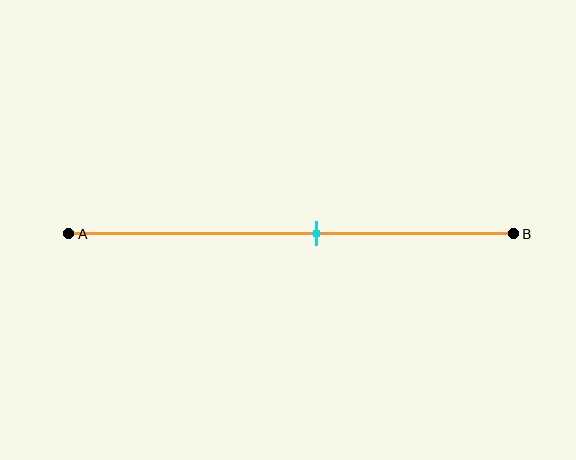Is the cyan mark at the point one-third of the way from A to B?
No, the mark is at about 55% from A, not at the 33% one-third point.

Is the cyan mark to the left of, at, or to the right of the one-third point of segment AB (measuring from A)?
The cyan mark is to the right of the one-third point of segment AB.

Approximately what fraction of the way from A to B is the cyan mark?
The cyan mark is approximately 55% of the way from A to B.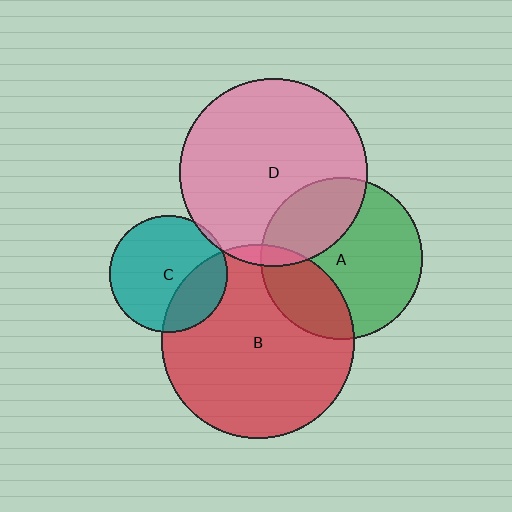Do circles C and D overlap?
Yes.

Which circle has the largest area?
Circle B (red).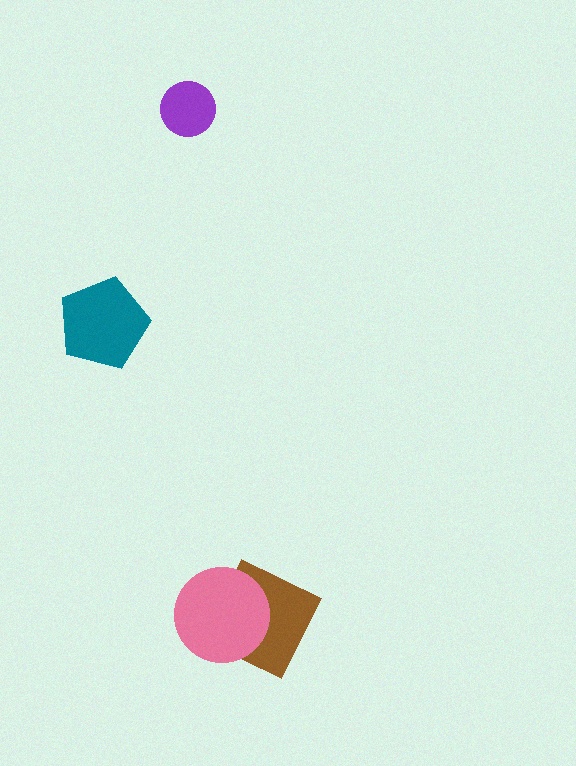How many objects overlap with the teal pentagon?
0 objects overlap with the teal pentagon.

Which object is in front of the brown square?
The pink circle is in front of the brown square.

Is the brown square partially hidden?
Yes, it is partially covered by another shape.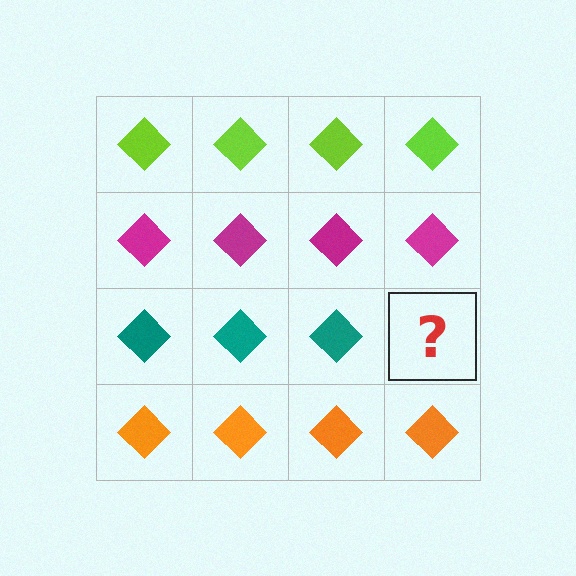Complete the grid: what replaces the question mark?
The question mark should be replaced with a teal diamond.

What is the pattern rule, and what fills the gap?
The rule is that each row has a consistent color. The gap should be filled with a teal diamond.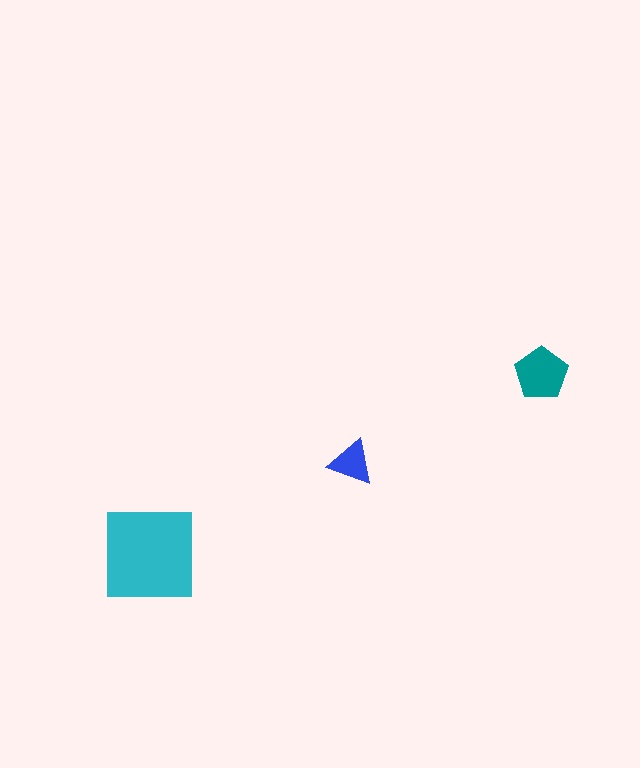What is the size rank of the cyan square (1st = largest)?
1st.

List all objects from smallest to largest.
The blue triangle, the teal pentagon, the cyan square.